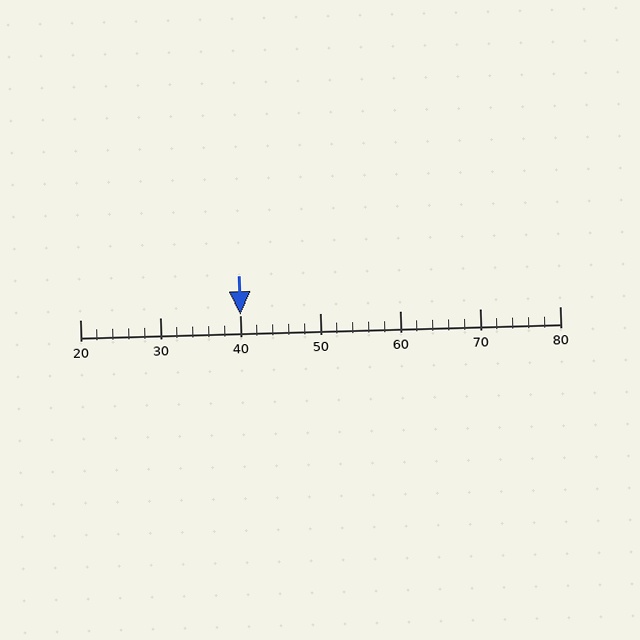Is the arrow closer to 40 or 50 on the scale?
The arrow is closer to 40.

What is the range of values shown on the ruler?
The ruler shows values from 20 to 80.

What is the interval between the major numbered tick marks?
The major tick marks are spaced 10 units apart.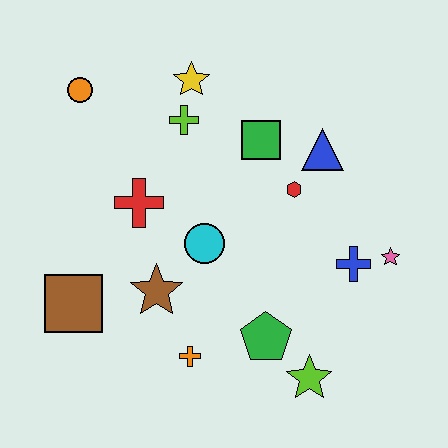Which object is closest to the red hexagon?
The blue triangle is closest to the red hexagon.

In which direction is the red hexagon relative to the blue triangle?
The red hexagon is below the blue triangle.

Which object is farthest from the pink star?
The orange circle is farthest from the pink star.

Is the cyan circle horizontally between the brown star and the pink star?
Yes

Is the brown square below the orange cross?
No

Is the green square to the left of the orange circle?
No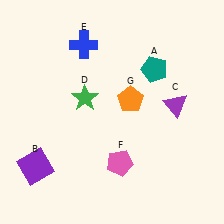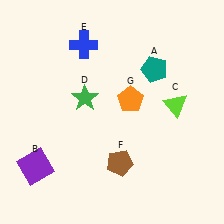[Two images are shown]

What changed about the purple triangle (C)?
In Image 1, C is purple. In Image 2, it changed to lime.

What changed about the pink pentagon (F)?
In Image 1, F is pink. In Image 2, it changed to brown.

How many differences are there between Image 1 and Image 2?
There are 2 differences between the two images.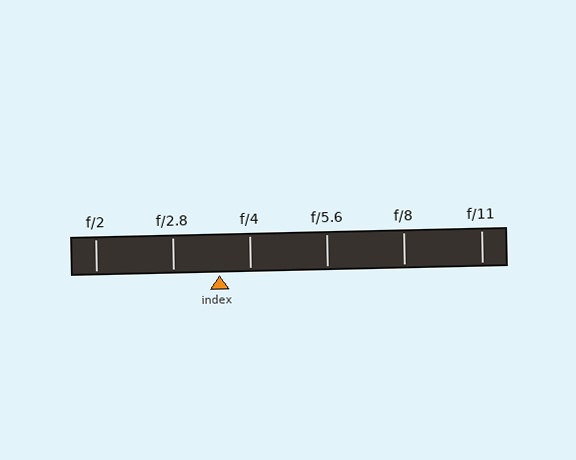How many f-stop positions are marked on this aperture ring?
There are 6 f-stop positions marked.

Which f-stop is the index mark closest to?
The index mark is closest to f/4.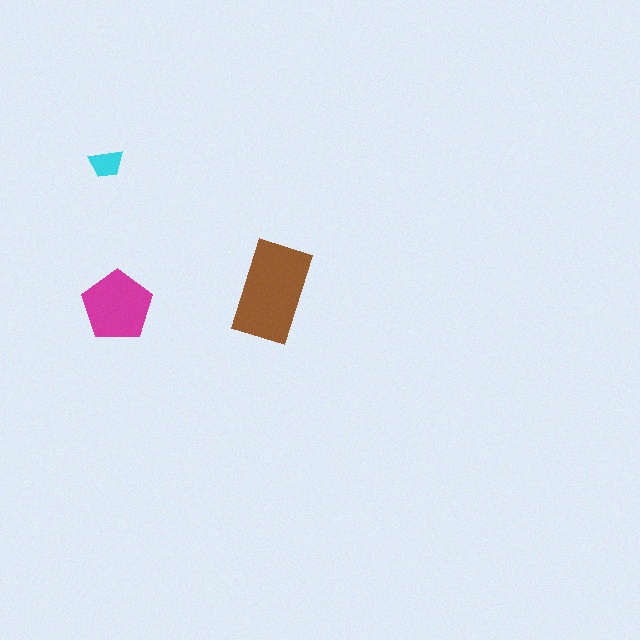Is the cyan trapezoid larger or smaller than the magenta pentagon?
Smaller.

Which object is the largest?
The brown rectangle.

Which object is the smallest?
The cyan trapezoid.